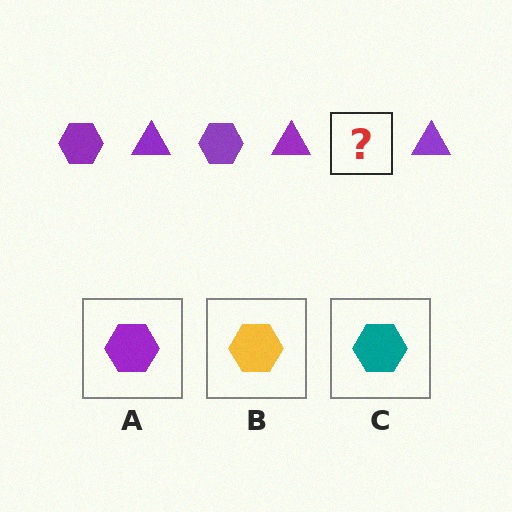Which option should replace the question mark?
Option A.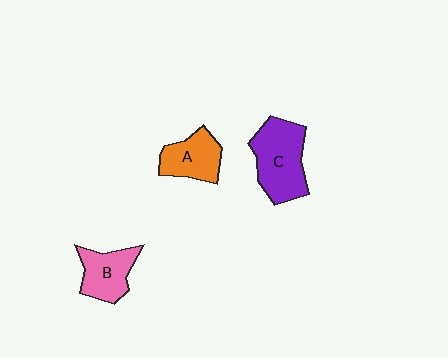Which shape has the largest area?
Shape C (purple).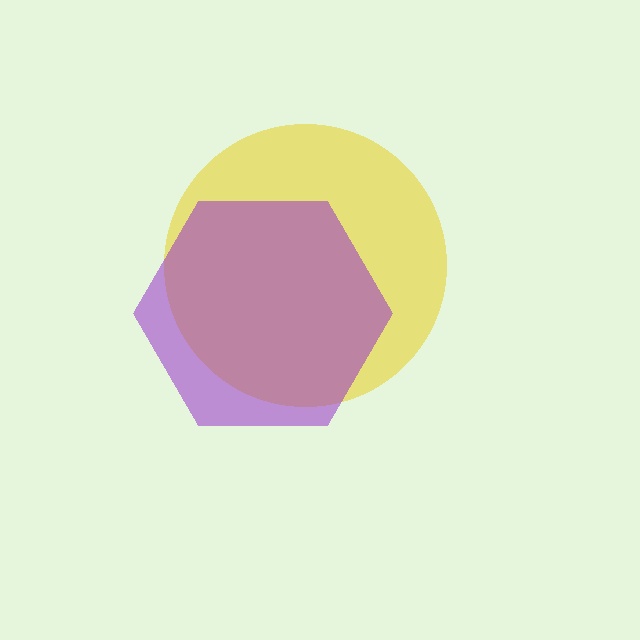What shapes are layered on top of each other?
The layered shapes are: a yellow circle, a purple hexagon.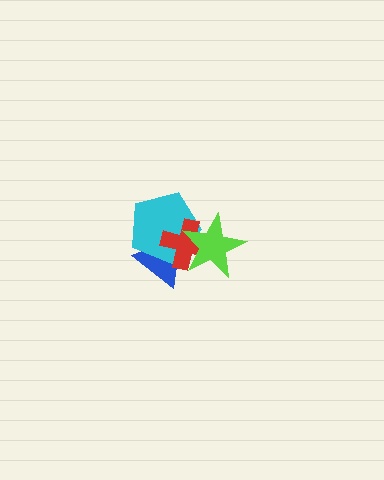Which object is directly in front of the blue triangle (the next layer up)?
The cyan pentagon is directly in front of the blue triangle.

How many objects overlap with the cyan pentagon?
3 objects overlap with the cyan pentagon.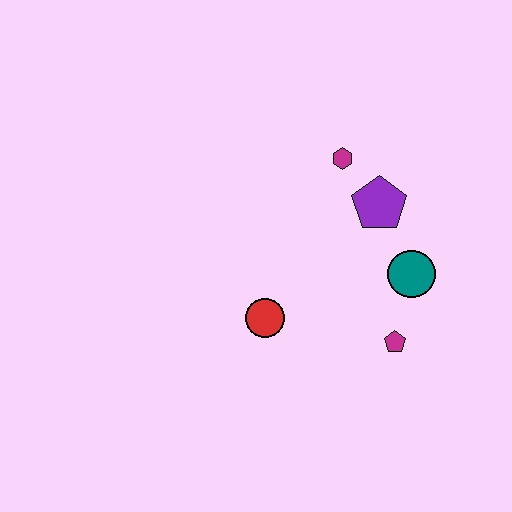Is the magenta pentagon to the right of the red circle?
Yes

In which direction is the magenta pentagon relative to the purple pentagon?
The magenta pentagon is below the purple pentagon.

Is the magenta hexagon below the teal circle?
No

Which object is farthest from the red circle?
The magenta hexagon is farthest from the red circle.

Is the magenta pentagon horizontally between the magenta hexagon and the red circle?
No